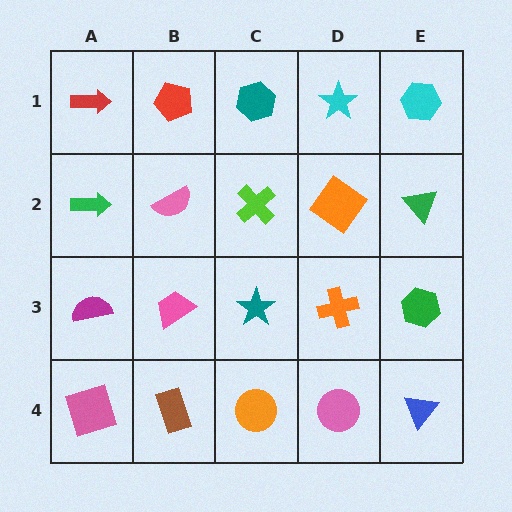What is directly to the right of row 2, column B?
A lime cross.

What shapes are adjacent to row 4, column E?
A green hexagon (row 3, column E), a pink circle (row 4, column D).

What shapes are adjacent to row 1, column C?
A lime cross (row 2, column C), a red pentagon (row 1, column B), a cyan star (row 1, column D).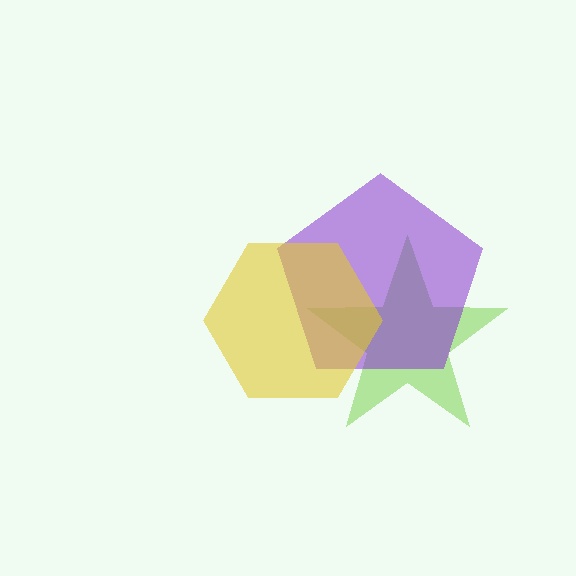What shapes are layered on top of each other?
The layered shapes are: a lime star, a purple pentagon, a yellow hexagon.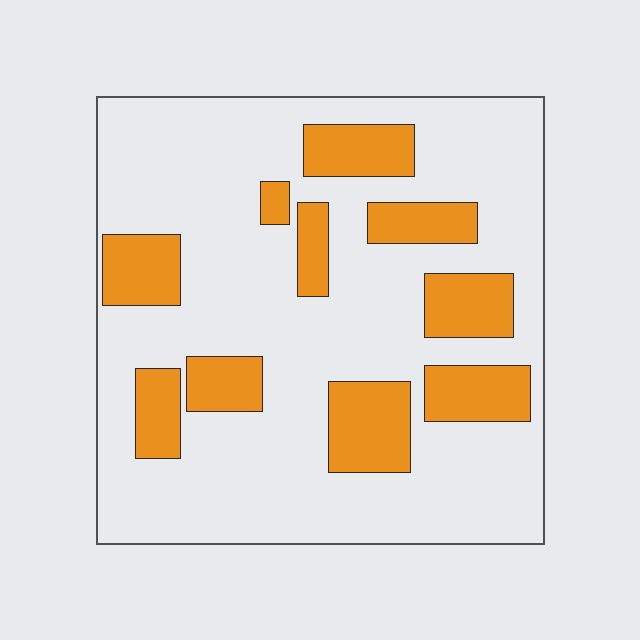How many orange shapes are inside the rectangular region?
10.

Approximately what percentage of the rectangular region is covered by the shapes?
Approximately 25%.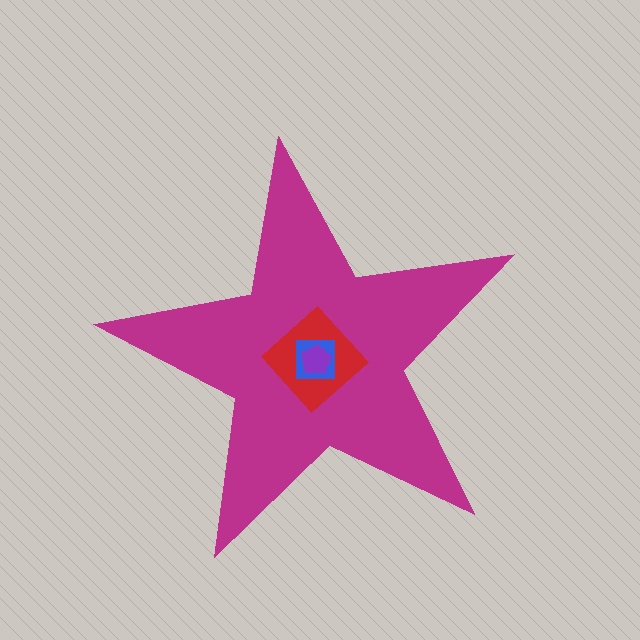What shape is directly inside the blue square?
The purple pentagon.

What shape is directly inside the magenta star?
The red diamond.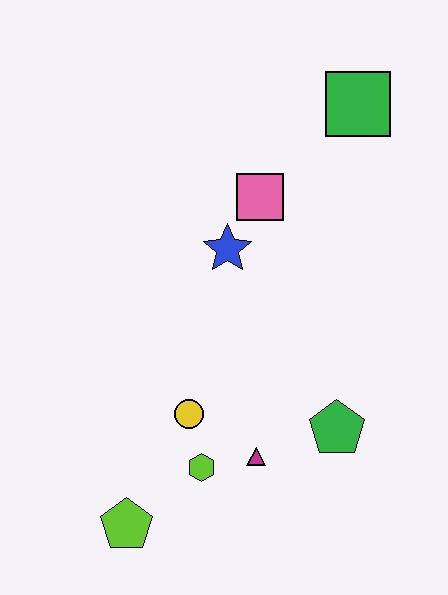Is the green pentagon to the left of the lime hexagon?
No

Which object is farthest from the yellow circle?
The green square is farthest from the yellow circle.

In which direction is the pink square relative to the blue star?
The pink square is above the blue star.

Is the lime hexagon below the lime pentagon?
No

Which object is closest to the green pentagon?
The magenta triangle is closest to the green pentagon.